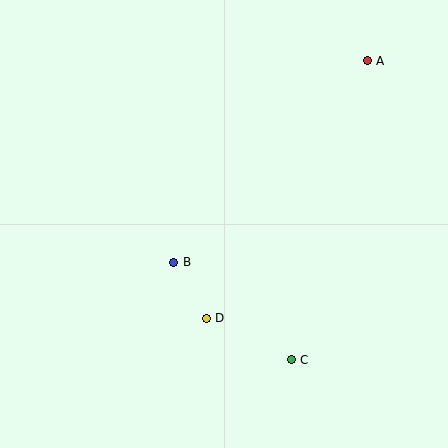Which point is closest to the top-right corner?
Point A is closest to the top-right corner.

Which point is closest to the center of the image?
Point B at (174, 262) is closest to the center.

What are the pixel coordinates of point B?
Point B is at (174, 262).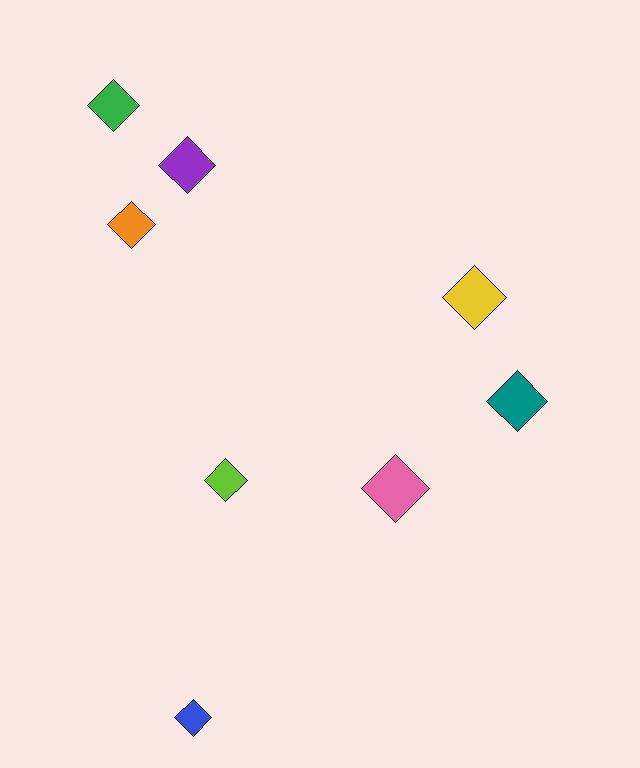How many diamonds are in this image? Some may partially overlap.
There are 8 diamonds.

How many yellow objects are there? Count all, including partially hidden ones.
There is 1 yellow object.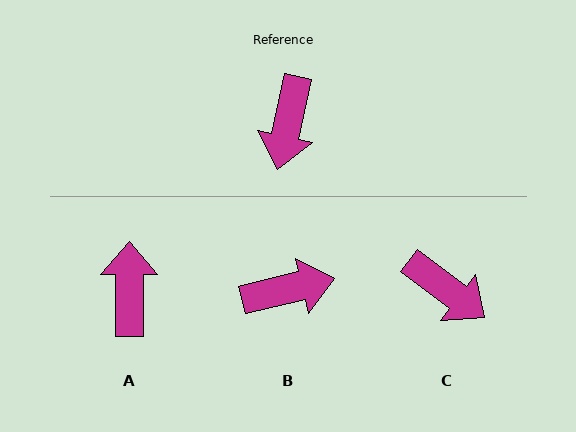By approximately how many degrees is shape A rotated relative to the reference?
Approximately 167 degrees clockwise.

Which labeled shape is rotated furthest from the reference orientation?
A, about 167 degrees away.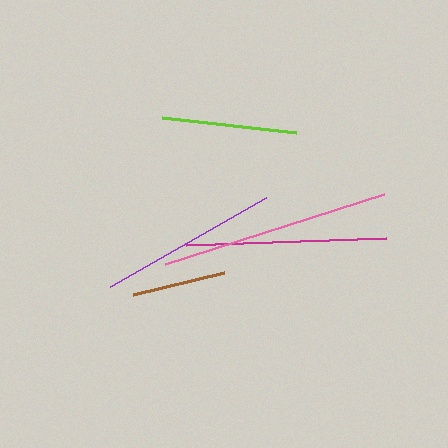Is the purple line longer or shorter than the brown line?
The purple line is longer than the brown line.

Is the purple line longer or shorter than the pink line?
The pink line is longer than the purple line.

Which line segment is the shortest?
The brown line is the shortest at approximately 93 pixels.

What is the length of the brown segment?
The brown segment is approximately 93 pixels long.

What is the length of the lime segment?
The lime segment is approximately 136 pixels long.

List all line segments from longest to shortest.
From longest to shortest: pink, magenta, purple, lime, brown.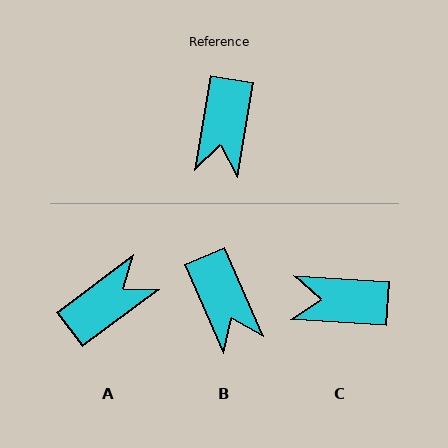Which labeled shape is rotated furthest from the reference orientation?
A, about 136 degrees away.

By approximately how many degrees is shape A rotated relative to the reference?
Approximately 136 degrees counter-clockwise.